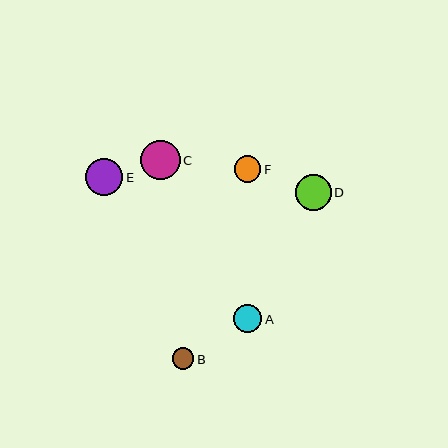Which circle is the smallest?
Circle B is the smallest with a size of approximately 22 pixels.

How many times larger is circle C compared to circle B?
Circle C is approximately 1.8 times the size of circle B.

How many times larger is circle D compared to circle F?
Circle D is approximately 1.3 times the size of circle F.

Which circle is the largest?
Circle C is the largest with a size of approximately 39 pixels.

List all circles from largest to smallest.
From largest to smallest: C, E, D, A, F, B.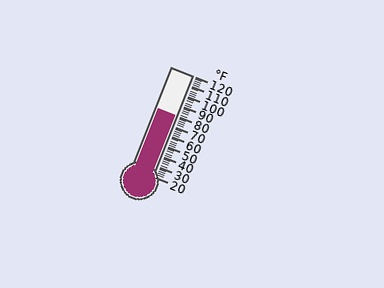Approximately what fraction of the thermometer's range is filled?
The thermometer is filled to approximately 60% of its range.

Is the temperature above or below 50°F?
The temperature is above 50°F.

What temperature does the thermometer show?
The thermometer shows approximately 80°F.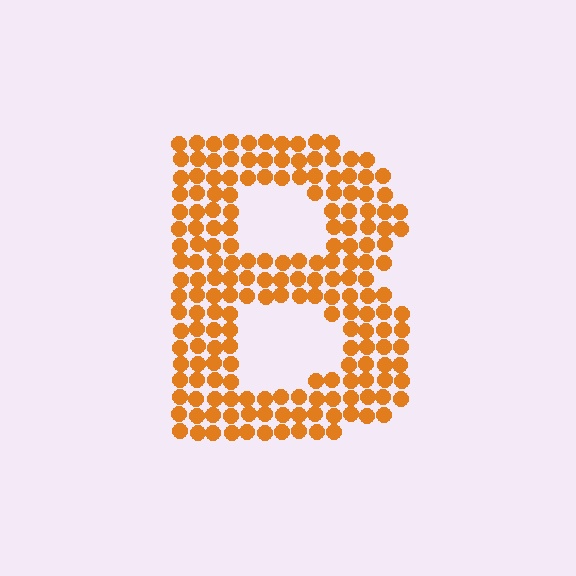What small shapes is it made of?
It is made of small circles.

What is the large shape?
The large shape is the letter B.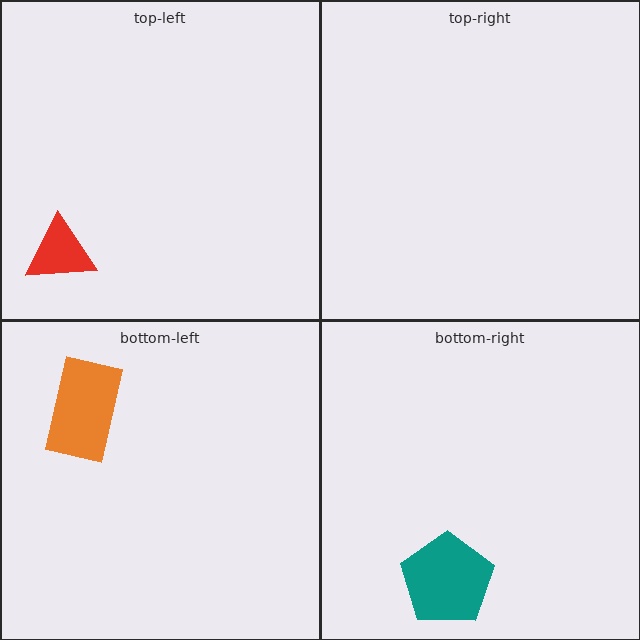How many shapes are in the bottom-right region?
1.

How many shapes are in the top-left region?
1.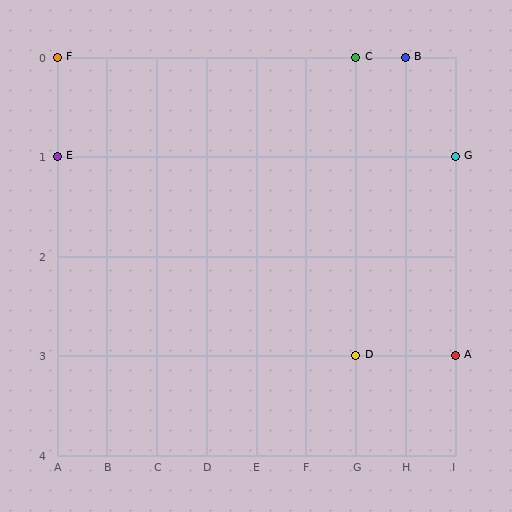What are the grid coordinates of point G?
Point G is at grid coordinates (I, 1).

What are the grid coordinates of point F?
Point F is at grid coordinates (A, 0).